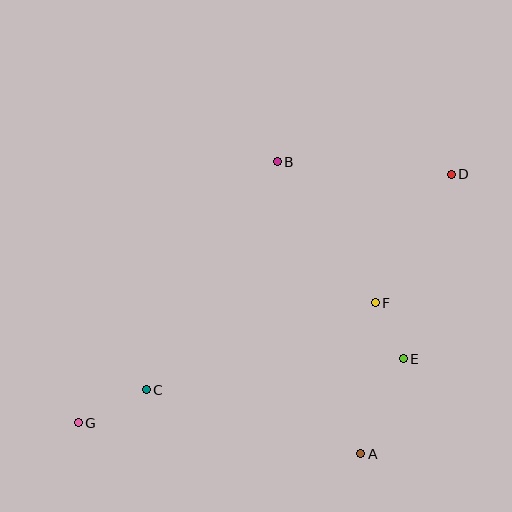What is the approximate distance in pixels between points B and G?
The distance between B and G is approximately 328 pixels.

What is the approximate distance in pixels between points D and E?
The distance between D and E is approximately 191 pixels.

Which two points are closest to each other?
Points E and F are closest to each other.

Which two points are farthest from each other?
Points D and G are farthest from each other.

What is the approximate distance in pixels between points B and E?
The distance between B and E is approximately 234 pixels.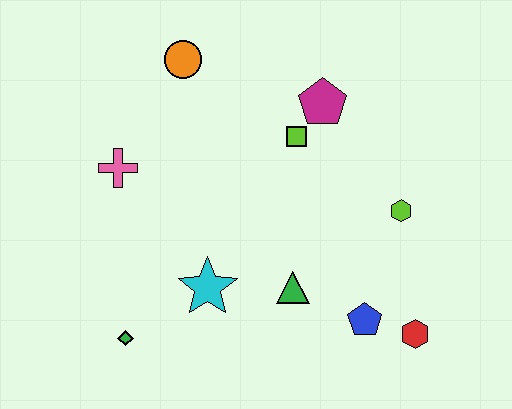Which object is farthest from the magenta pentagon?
The green diamond is farthest from the magenta pentagon.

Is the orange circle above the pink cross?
Yes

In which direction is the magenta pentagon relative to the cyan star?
The magenta pentagon is above the cyan star.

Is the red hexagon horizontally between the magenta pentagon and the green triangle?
No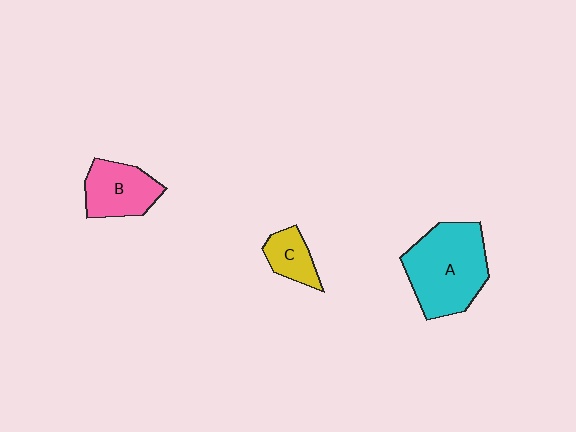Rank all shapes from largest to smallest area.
From largest to smallest: A (cyan), B (pink), C (yellow).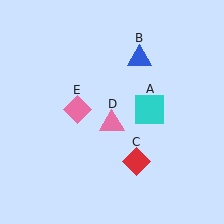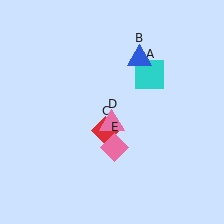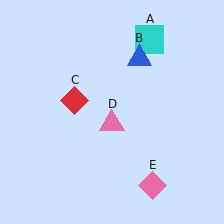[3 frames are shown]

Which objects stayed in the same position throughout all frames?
Blue triangle (object B) and pink triangle (object D) remained stationary.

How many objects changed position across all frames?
3 objects changed position: cyan square (object A), red diamond (object C), pink diamond (object E).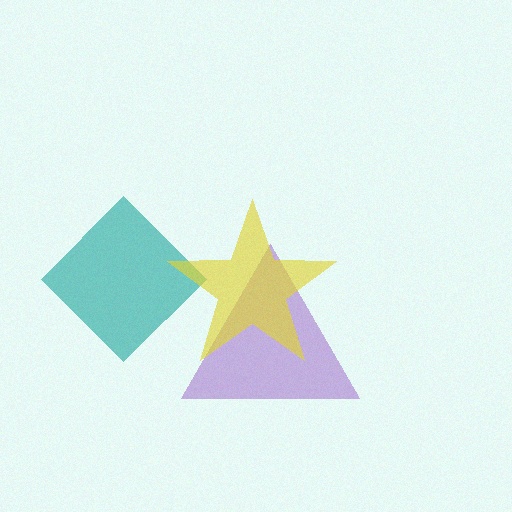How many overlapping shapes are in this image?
There are 3 overlapping shapes in the image.